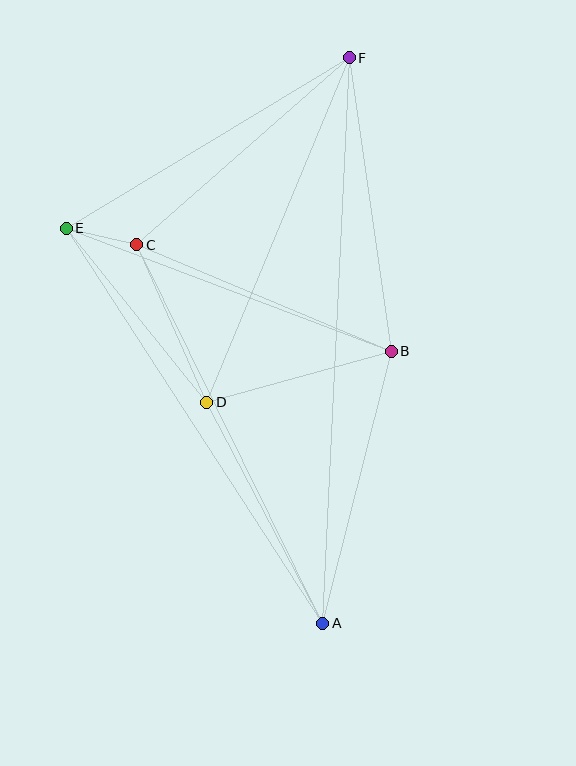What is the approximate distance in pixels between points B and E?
The distance between B and E is approximately 347 pixels.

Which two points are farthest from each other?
Points A and F are farthest from each other.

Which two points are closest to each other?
Points C and E are closest to each other.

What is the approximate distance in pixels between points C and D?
The distance between C and D is approximately 173 pixels.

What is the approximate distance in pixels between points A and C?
The distance between A and C is approximately 422 pixels.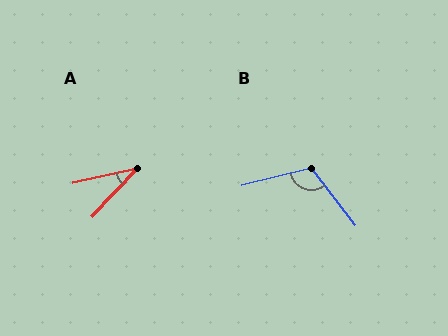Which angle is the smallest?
A, at approximately 34 degrees.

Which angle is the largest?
B, at approximately 113 degrees.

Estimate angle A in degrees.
Approximately 34 degrees.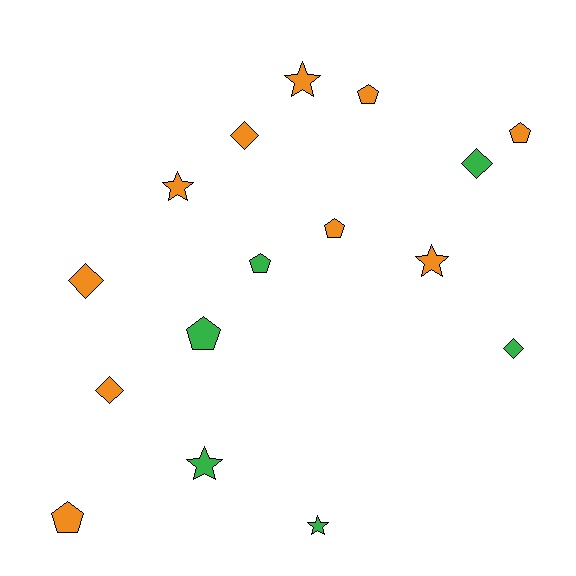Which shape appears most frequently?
Pentagon, with 6 objects.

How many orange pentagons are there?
There are 4 orange pentagons.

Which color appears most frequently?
Orange, with 10 objects.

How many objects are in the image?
There are 16 objects.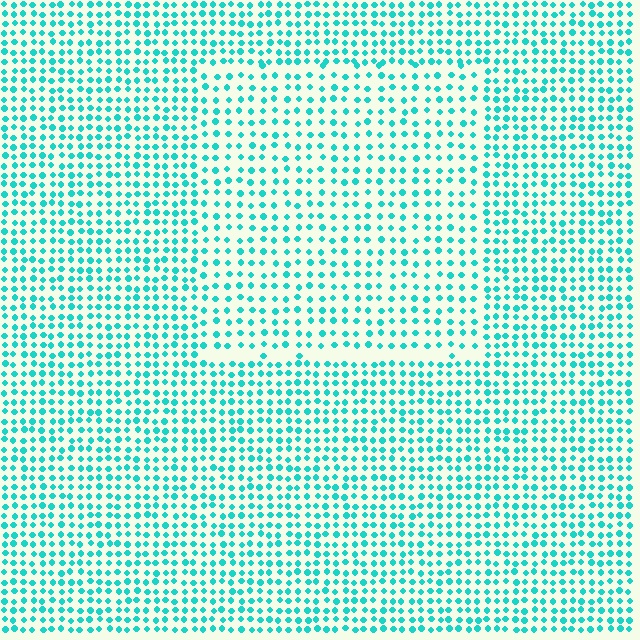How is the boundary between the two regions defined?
The boundary is defined by a change in element density (approximately 1.5x ratio). All elements are the same color, size, and shape.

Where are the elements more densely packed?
The elements are more densely packed outside the rectangle boundary.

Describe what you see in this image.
The image contains small cyan elements arranged at two different densities. A rectangle-shaped region is visible where the elements are less densely packed than the surrounding area.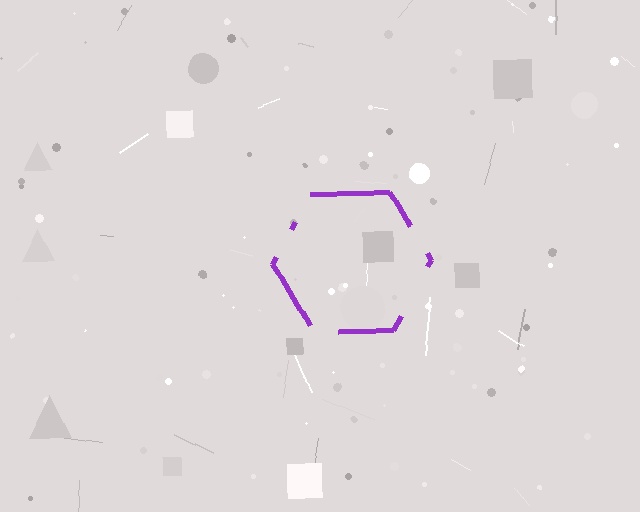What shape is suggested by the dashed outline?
The dashed outline suggests a hexagon.